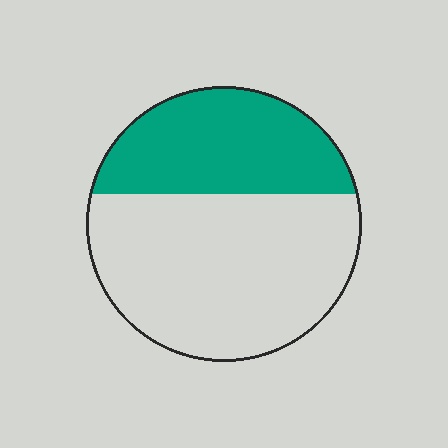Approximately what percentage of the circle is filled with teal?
Approximately 35%.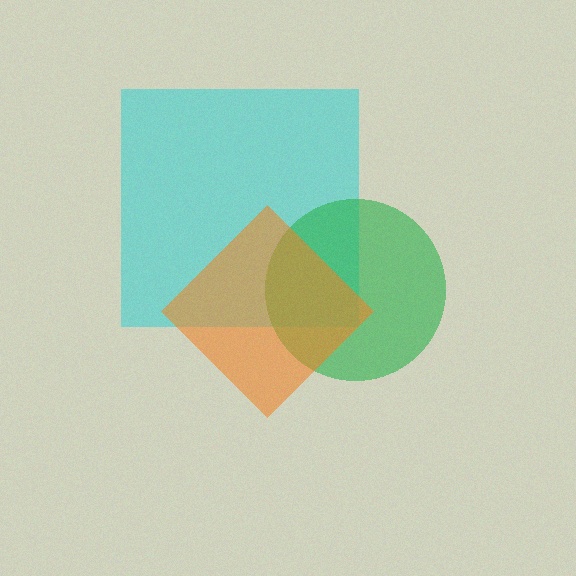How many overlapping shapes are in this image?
There are 3 overlapping shapes in the image.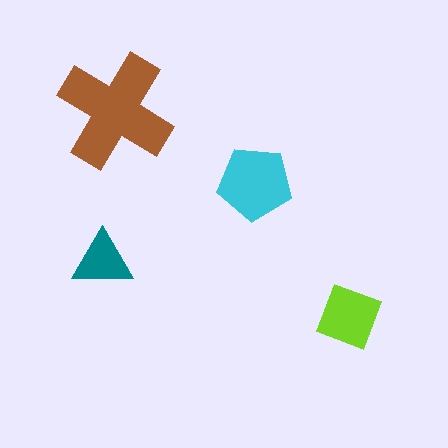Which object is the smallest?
The teal triangle.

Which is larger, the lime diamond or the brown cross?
The brown cross.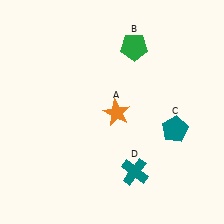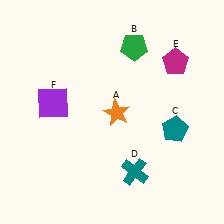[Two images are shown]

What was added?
A magenta pentagon (E), a purple square (F) were added in Image 2.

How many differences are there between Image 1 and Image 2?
There are 2 differences between the two images.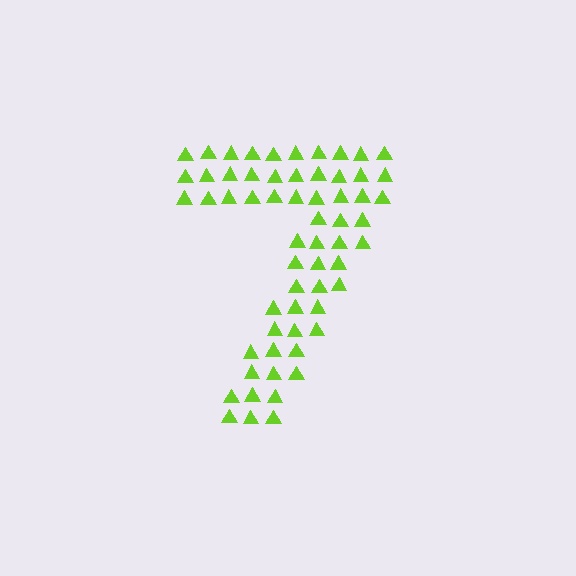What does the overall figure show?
The overall figure shows the digit 7.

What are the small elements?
The small elements are triangles.